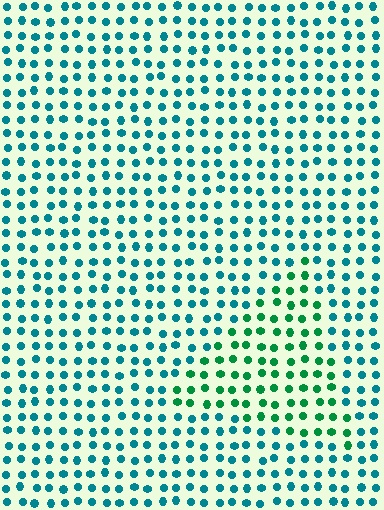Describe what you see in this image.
The image is filled with small teal elements in a uniform arrangement. A triangle-shaped region is visible where the elements are tinted to a slightly different hue, forming a subtle color boundary.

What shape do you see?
I see a triangle.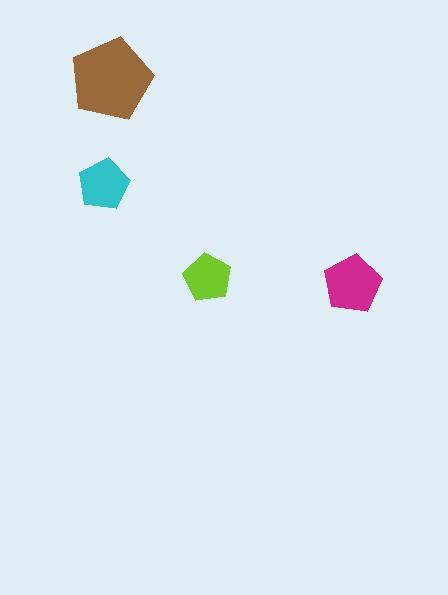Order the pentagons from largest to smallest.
the brown one, the magenta one, the cyan one, the lime one.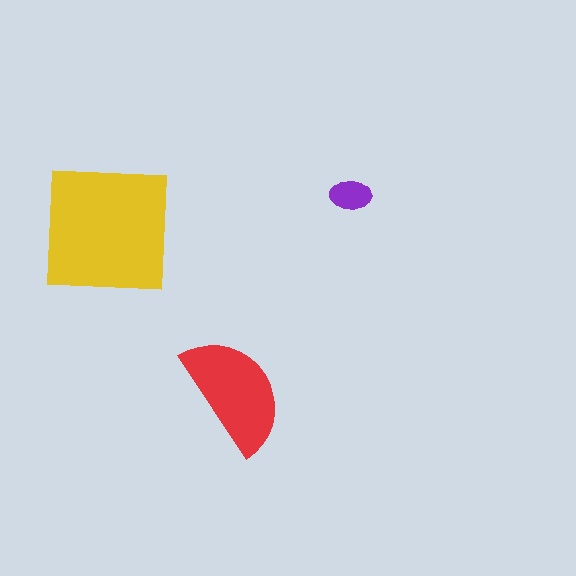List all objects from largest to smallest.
The yellow square, the red semicircle, the purple ellipse.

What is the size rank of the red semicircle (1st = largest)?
2nd.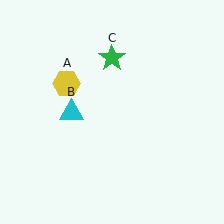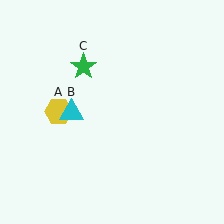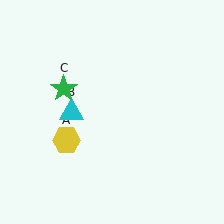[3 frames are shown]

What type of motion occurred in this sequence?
The yellow hexagon (object A), green star (object C) rotated counterclockwise around the center of the scene.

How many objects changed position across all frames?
2 objects changed position: yellow hexagon (object A), green star (object C).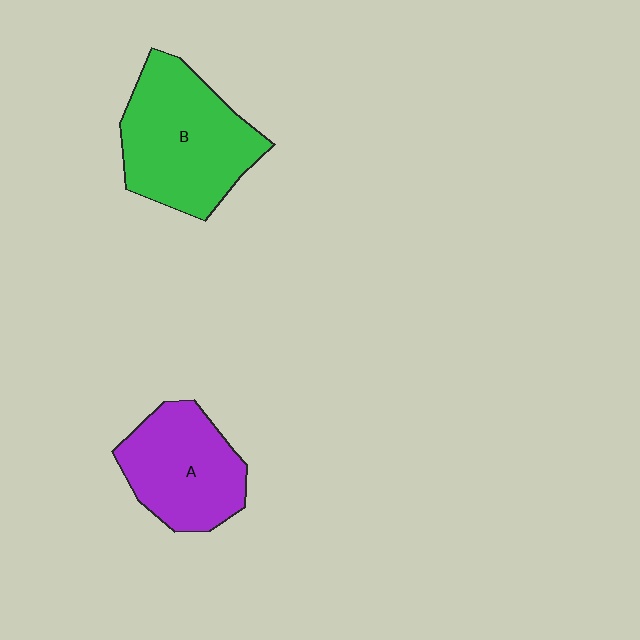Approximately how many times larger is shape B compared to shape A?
Approximately 1.3 times.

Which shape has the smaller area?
Shape A (purple).